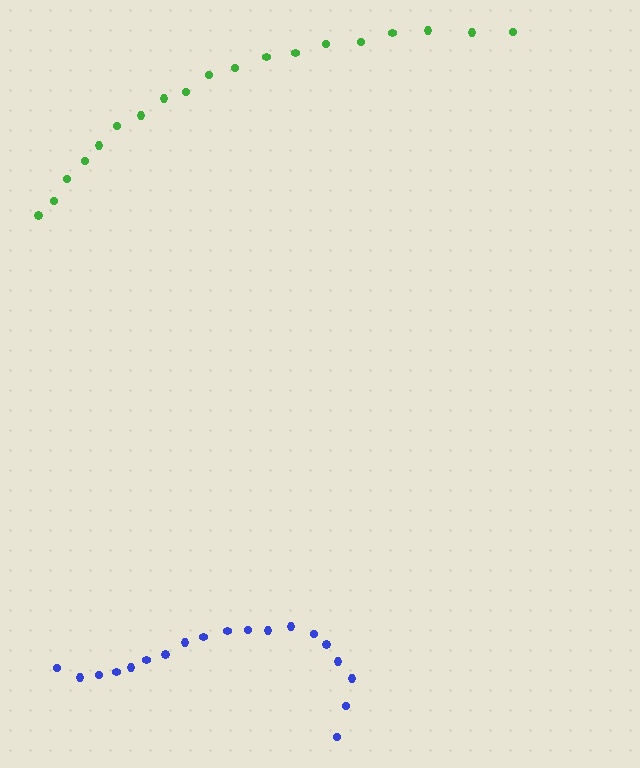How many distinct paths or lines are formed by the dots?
There are 2 distinct paths.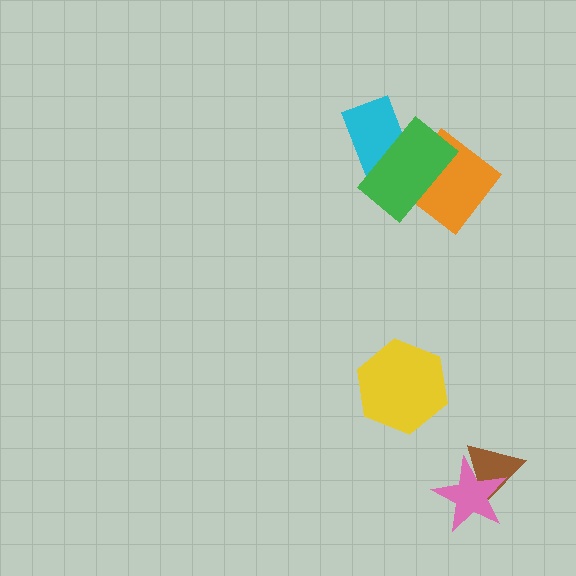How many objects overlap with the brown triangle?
1 object overlaps with the brown triangle.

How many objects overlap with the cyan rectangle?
1 object overlaps with the cyan rectangle.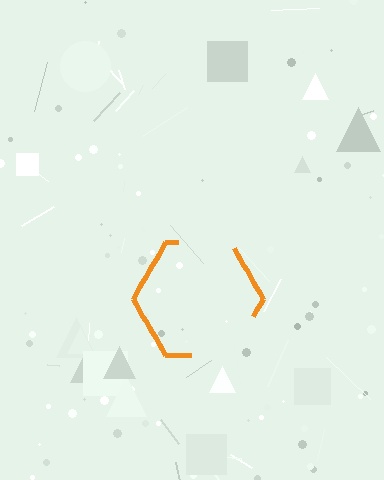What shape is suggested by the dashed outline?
The dashed outline suggests a hexagon.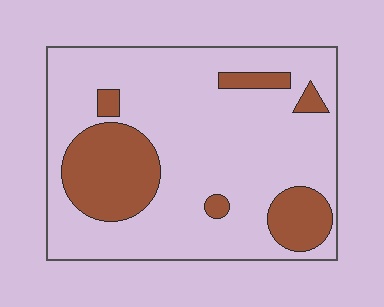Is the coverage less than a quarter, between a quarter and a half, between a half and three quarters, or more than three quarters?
Less than a quarter.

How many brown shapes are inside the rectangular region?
6.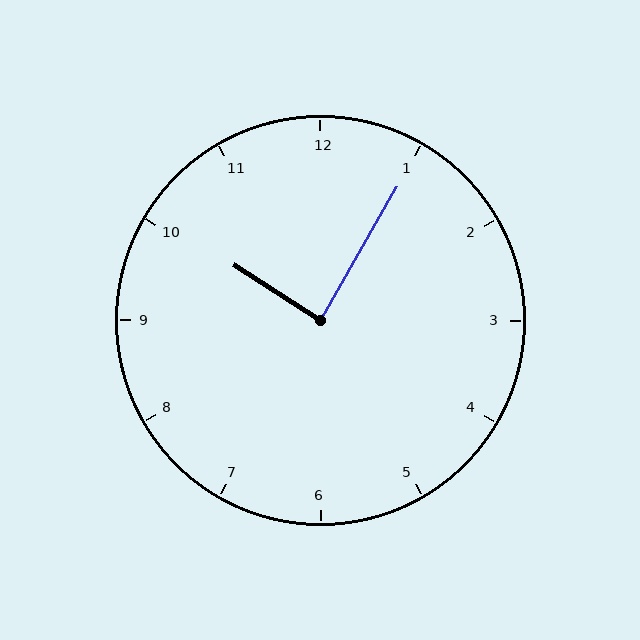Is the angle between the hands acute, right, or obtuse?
It is right.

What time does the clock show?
10:05.